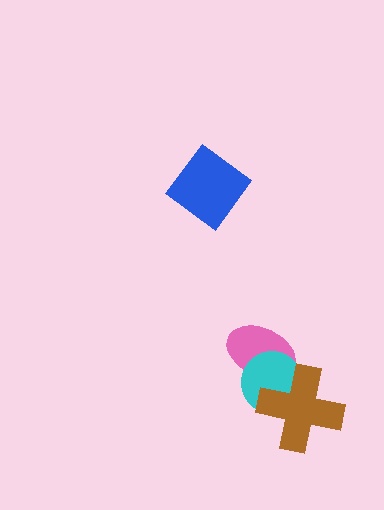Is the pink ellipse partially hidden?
Yes, it is partially covered by another shape.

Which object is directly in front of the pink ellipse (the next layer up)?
The cyan circle is directly in front of the pink ellipse.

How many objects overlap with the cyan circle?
2 objects overlap with the cyan circle.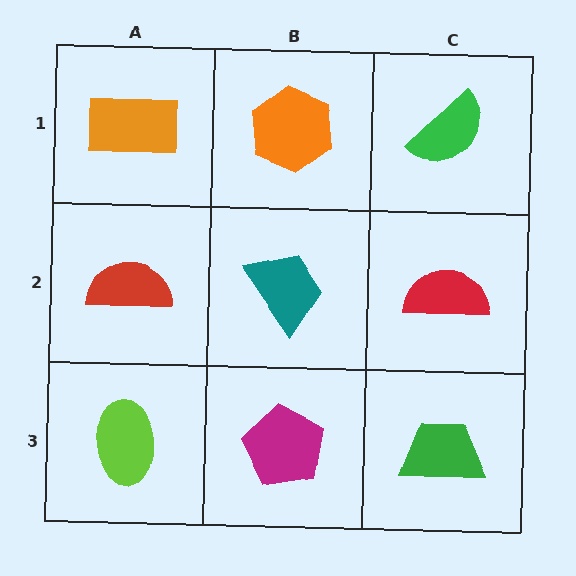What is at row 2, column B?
A teal trapezoid.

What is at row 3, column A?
A lime ellipse.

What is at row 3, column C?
A green trapezoid.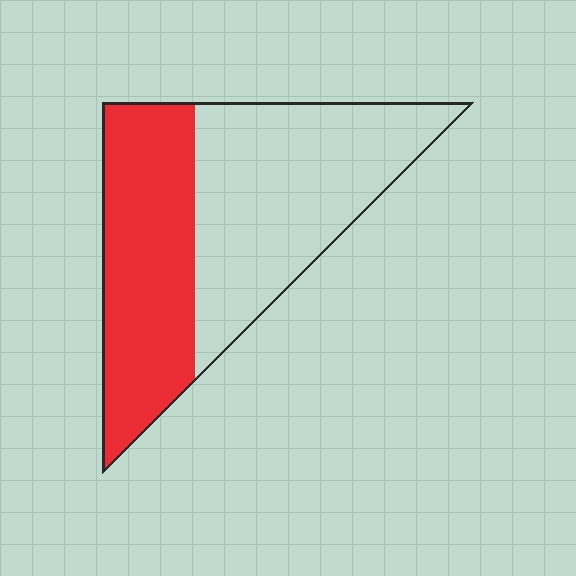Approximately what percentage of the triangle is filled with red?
Approximately 45%.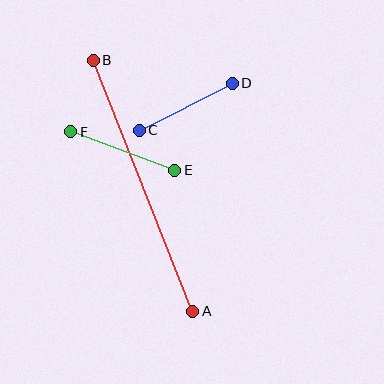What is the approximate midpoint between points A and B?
The midpoint is at approximately (143, 186) pixels.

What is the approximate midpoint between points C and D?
The midpoint is at approximately (186, 107) pixels.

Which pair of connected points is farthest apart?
Points A and B are farthest apart.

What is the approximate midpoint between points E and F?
The midpoint is at approximately (123, 151) pixels.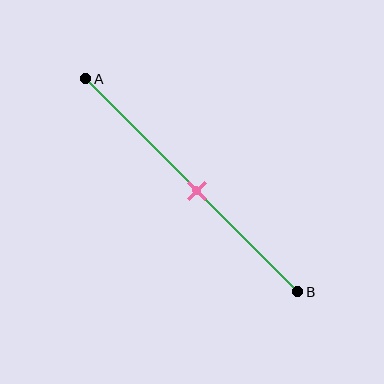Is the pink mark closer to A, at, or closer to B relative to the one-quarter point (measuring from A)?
The pink mark is closer to point B than the one-quarter point of segment AB.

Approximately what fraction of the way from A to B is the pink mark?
The pink mark is approximately 55% of the way from A to B.